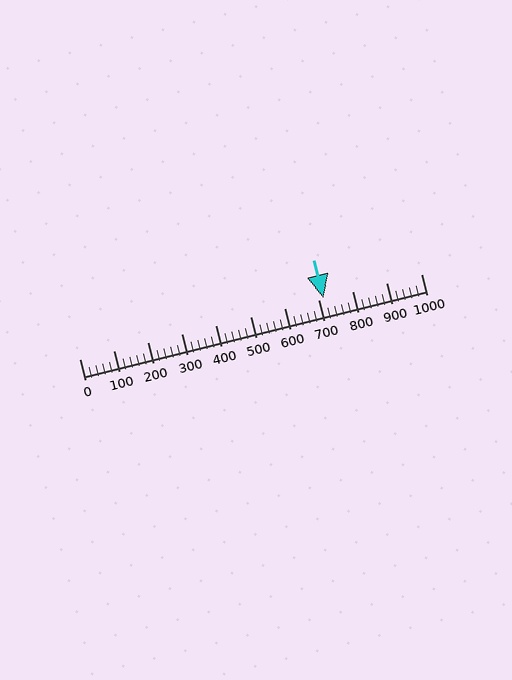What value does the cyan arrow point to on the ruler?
The cyan arrow points to approximately 715.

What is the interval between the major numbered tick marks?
The major tick marks are spaced 100 units apart.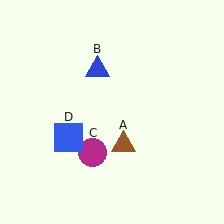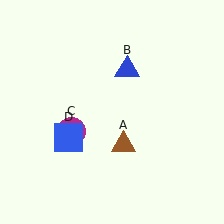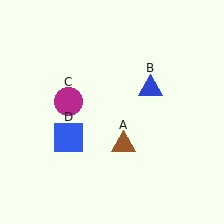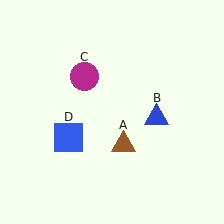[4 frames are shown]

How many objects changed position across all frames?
2 objects changed position: blue triangle (object B), magenta circle (object C).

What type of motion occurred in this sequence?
The blue triangle (object B), magenta circle (object C) rotated clockwise around the center of the scene.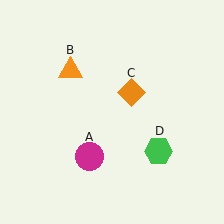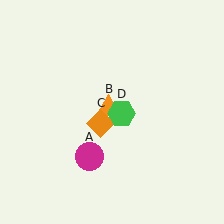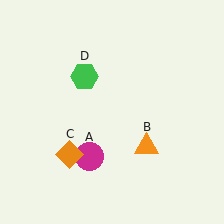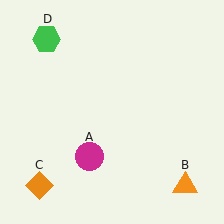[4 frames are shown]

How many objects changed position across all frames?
3 objects changed position: orange triangle (object B), orange diamond (object C), green hexagon (object D).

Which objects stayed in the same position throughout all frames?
Magenta circle (object A) remained stationary.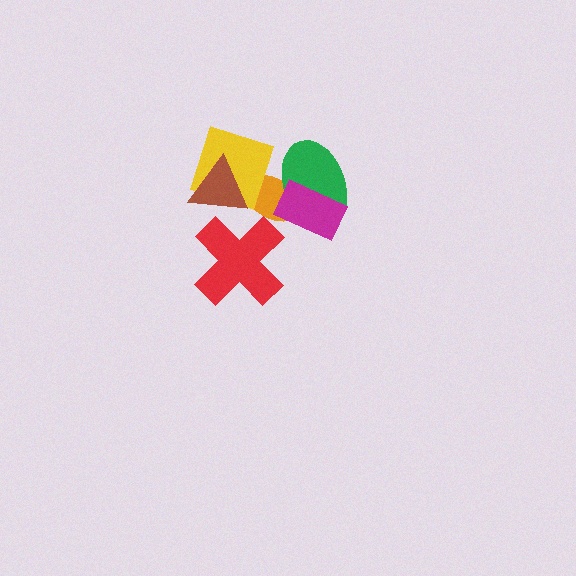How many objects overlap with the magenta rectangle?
2 objects overlap with the magenta rectangle.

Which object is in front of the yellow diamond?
The brown triangle is in front of the yellow diamond.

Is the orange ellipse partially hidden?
Yes, it is partially covered by another shape.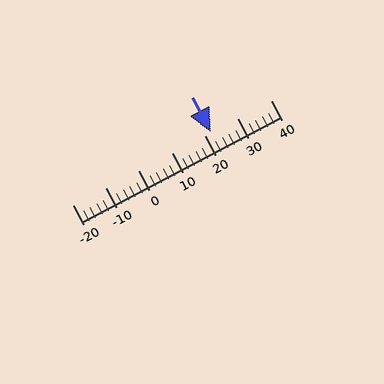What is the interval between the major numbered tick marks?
The major tick marks are spaced 10 units apart.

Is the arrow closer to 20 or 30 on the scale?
The arrow is closer to 20.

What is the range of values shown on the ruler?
The ruler shows values from -20 to 40.